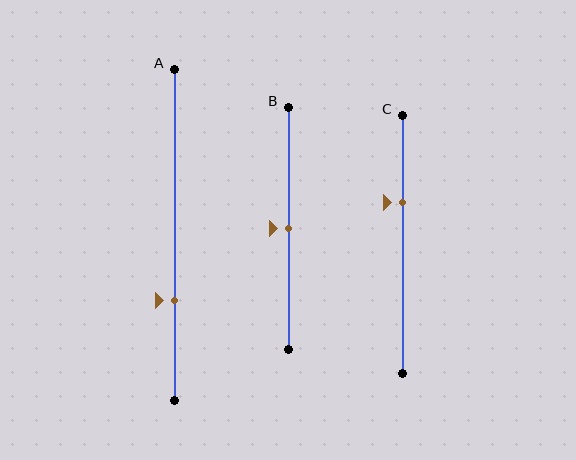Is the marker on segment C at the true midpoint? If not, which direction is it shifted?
No, the marker on segment C is shifted upward by about 16% of the segment length.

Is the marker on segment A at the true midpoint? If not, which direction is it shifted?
No, the marker on segment A is shifted downward by about 20% of the segment length.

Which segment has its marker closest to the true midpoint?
Segment B has its marker closest to the true midpoint.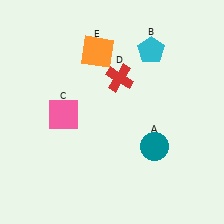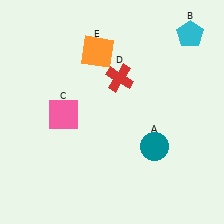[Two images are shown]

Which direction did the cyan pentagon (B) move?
The cyan pentagon (B) moved right.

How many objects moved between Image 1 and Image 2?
1 object moved between the two images.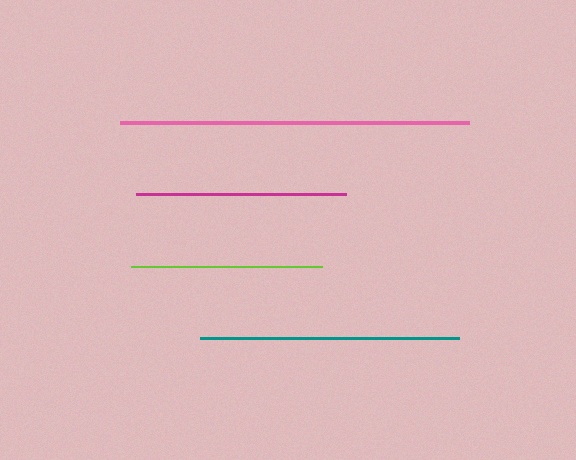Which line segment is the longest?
The pink line is the longest at approximately 349 pixels.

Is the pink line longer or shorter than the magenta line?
The pink line is longer than the magenta line.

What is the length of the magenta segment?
The magenta segment is approximately 210 pixels long.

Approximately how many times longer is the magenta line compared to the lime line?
The magenta line is approximately 1.1 times the length of the lime line.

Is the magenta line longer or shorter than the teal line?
The teal line is longer than the magenta line.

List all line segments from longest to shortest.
From longest to shortest: pink, teal, magenta, lime.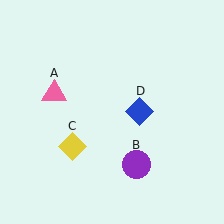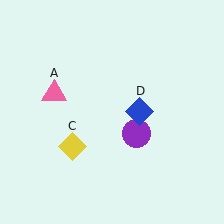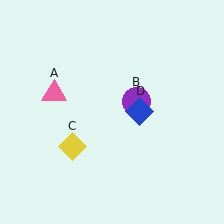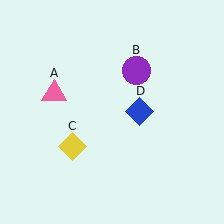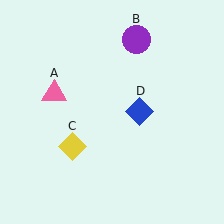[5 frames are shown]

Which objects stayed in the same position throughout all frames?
Pink triangle (object A) and yellow diamond (object C) and blue diamond (object D) remained stationary.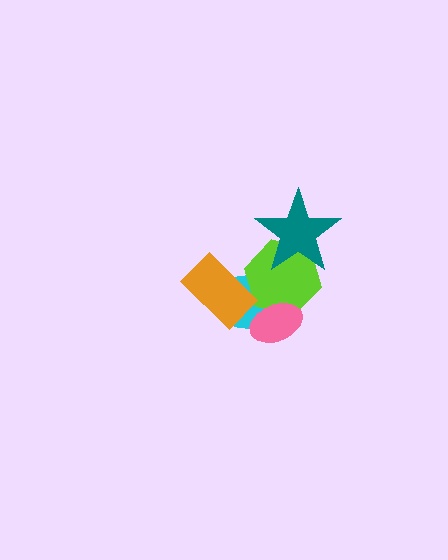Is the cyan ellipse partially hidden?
Yes, it is partially covered by another shape.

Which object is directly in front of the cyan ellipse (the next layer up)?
The lime hexagon is directly in front of the cyan ellipse.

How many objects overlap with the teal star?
1 object overlaps with the teal star.